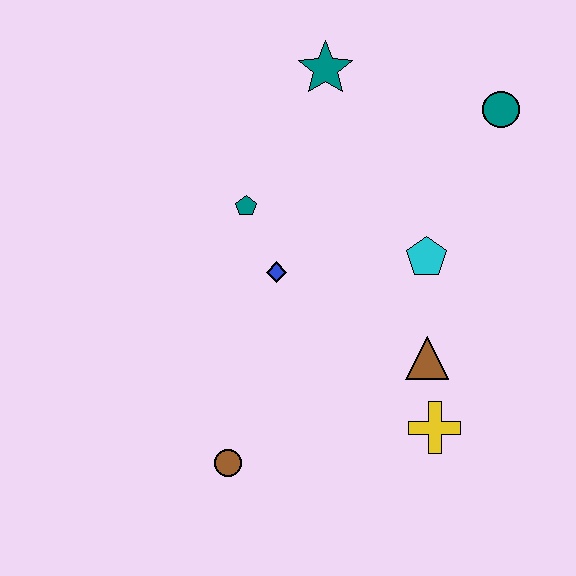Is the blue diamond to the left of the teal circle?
Yes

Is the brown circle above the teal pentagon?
No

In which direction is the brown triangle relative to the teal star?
The brown triangle is below the teal star.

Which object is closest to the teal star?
The teal pentagon is closest to the teal star.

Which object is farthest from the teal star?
The brown circle is farthest from the teal star.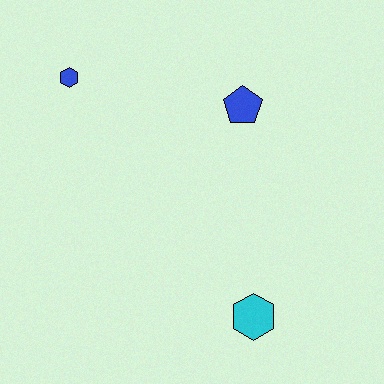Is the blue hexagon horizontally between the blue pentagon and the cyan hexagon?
No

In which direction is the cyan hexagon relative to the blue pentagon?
The cyan hexagon is below the blue pentagon.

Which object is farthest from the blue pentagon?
The cyan hexagon is farthest from the blue pentagon.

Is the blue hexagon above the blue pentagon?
Yes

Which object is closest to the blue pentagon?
The blue hexagon is closest to the blue pentagon.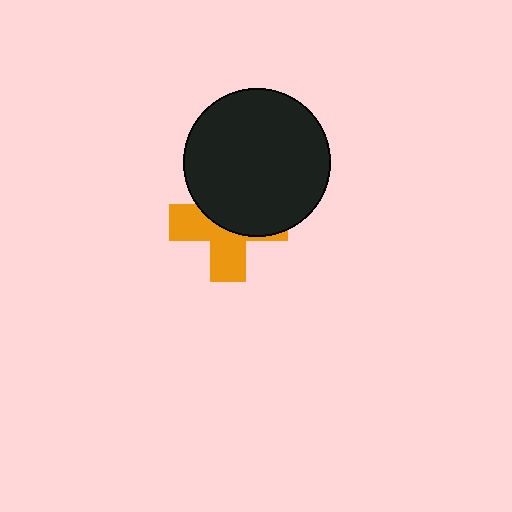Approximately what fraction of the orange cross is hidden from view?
Roughly 52% of the orange cross is hidden behind the black circle.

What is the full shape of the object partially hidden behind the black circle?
The partially hidden object is an orange cross.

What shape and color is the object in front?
The object in front is a black circle.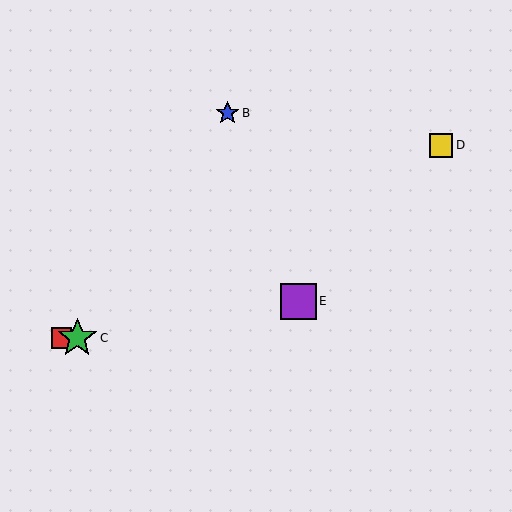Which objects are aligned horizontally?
Objects A, C are aligned horizontally.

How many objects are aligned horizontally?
2 objects (A, C) are aligned horizontally.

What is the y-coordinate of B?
Object B is at y≈113.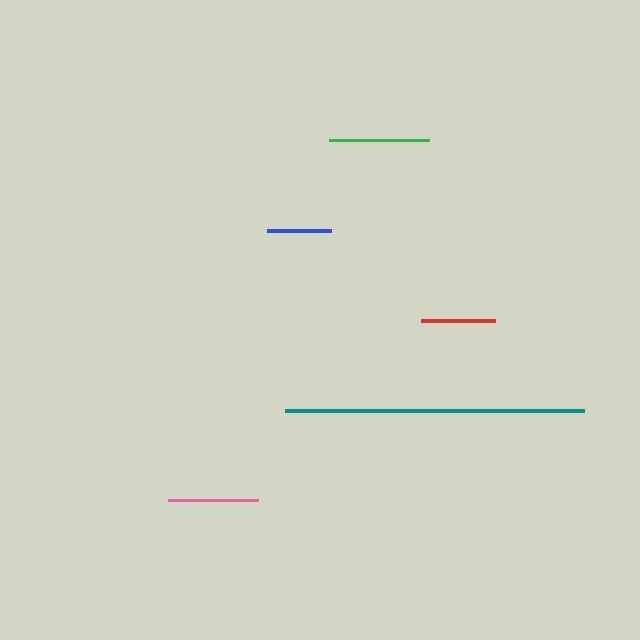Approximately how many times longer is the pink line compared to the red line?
The pink line is approximately 1.2 times the length of the red line.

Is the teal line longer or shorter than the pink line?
The teal line is longer than the pink line.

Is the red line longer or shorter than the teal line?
The teal line is longer than the red line.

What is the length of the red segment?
The red segment is approximately 74 pixels long.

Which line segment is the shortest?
The blue line is the shortest at approximately 64 pixels.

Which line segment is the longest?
The teal line is the longest at approximately 299 pixels.